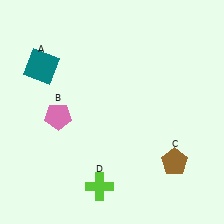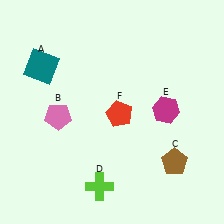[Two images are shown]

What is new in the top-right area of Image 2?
A magenta hexagon (E) was added in the top-right area of Image 2.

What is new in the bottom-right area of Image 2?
A red pentagon (F) was added in the bottom-right area of Image 2.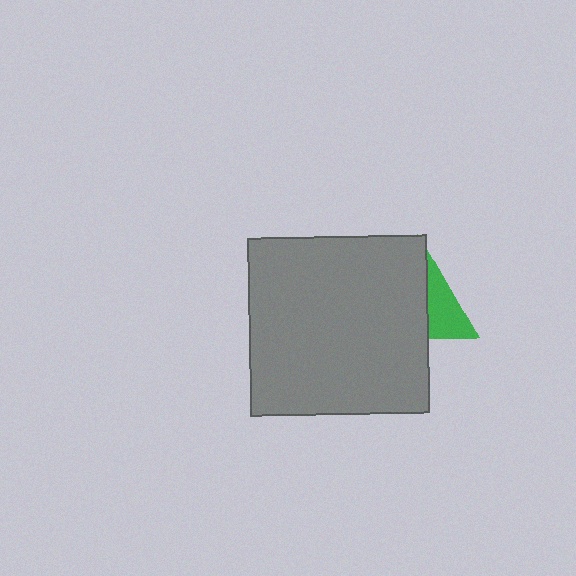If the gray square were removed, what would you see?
You would see the complete green triangle.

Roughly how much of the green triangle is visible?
A small part of it is visible (roughly 36%).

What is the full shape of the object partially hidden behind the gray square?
The partially hidden object is a green triangle.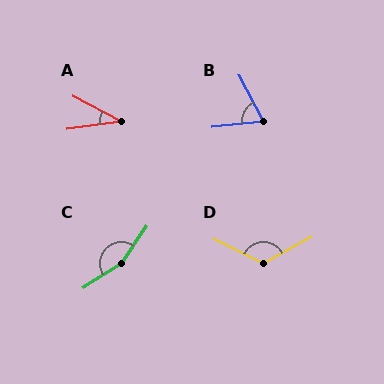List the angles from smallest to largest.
A (36°), B (69°), D (126°), C (157°).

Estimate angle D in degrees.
Approximately 126 degrees.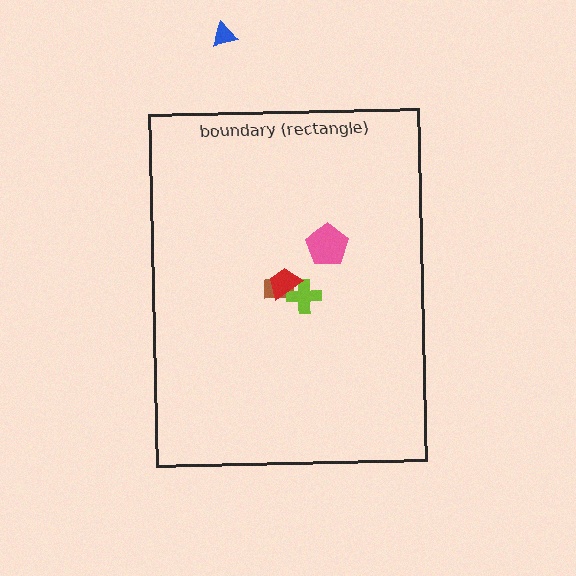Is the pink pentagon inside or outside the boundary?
Inside.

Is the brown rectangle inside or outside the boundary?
Inside.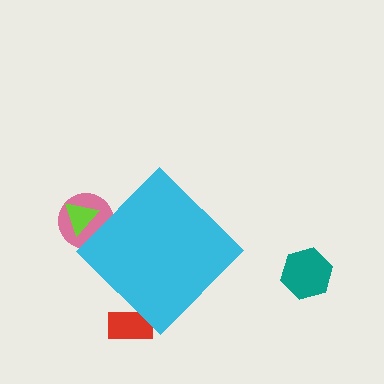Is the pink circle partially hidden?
Yes, the pink circle is partially hidden behind the cyan diamond.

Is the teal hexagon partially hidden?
No, the teal hexagon is fully visible.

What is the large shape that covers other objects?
A cyan diamond.